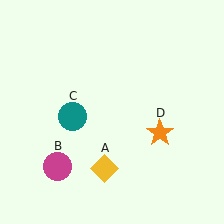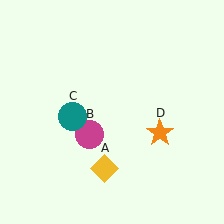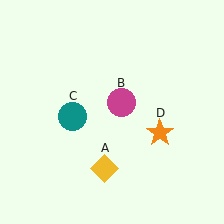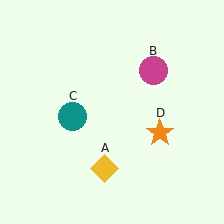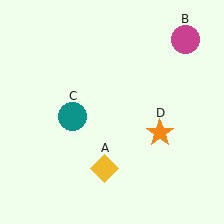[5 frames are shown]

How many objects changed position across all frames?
1 object changed position: magenta circle (object B).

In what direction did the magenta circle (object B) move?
The magenta circle (object B) moved up and to the right.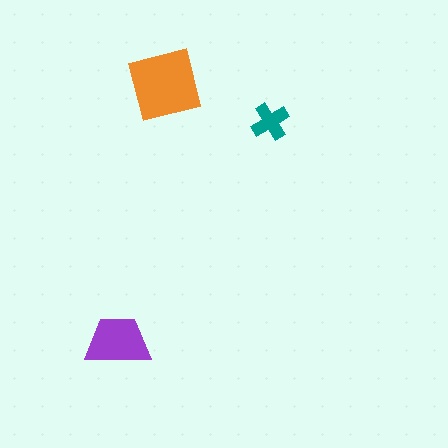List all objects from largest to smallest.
The orange square, the purple trapezoid, the teal cross.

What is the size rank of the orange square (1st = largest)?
1st.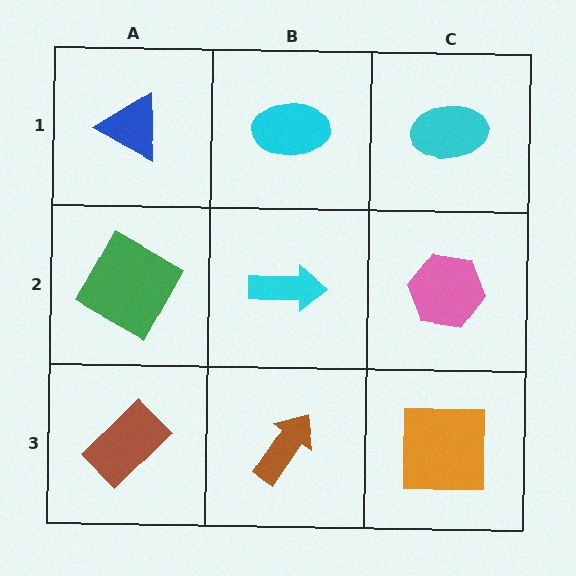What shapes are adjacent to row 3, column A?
A green square (row 2, column A), a brown arrow (row 3, column B).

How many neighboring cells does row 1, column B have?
3.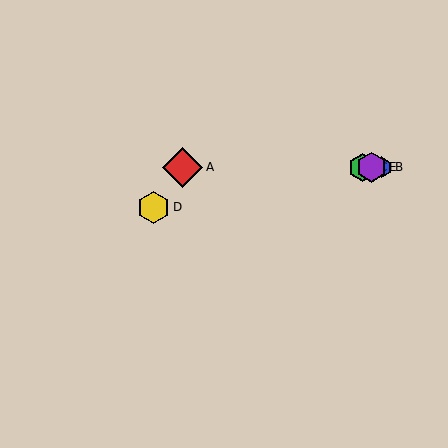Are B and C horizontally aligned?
Yes, both are at y≈167.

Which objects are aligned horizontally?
Objects A, B, C, E are aligned horizontally.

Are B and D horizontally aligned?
No, B is at y≈167 and D is at y≈207.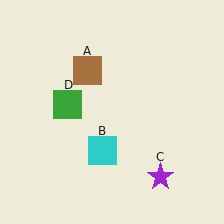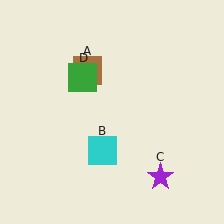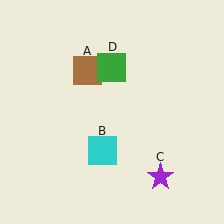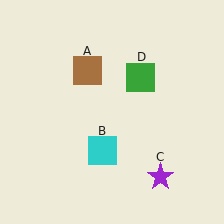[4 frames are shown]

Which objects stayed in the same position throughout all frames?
Brown square (object A) and cyan square (object B) and purple star (object C) remained stationary.